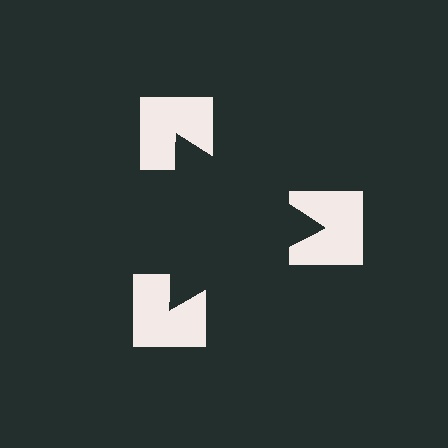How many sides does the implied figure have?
3 sides.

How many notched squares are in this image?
There are 3 — one at each vertex of the illusory triangle.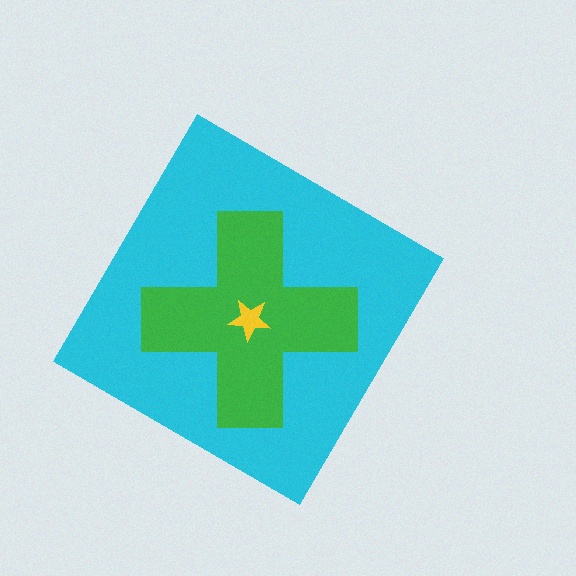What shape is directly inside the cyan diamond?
The green cross.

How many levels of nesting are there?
3.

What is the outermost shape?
The cyan diamond.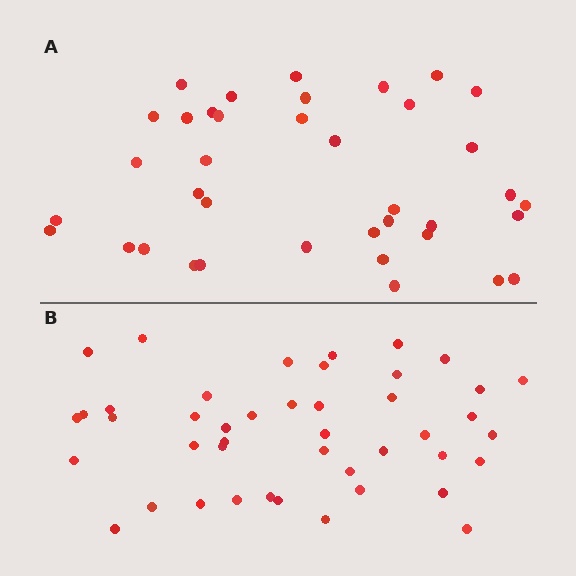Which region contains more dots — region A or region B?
Region B (the bottom region) has more dots.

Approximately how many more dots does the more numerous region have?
Region B has about 6 more dots than region A.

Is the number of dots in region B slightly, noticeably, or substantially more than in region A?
Region B has only slightly more — the two regions are fairly close. The ratio is roughly 1.2 to 1.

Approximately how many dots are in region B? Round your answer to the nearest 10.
About 40 dots. (The exact count is 44, which rounds to 40.)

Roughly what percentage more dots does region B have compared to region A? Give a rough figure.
About 15% more.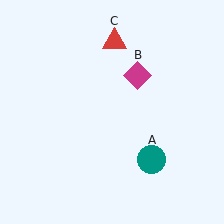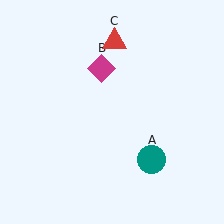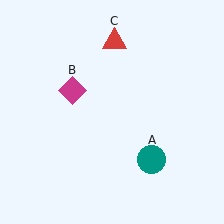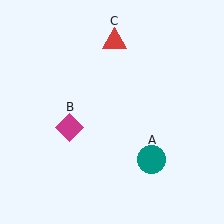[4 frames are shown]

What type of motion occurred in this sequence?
The magenta diamond (object B) rotated counterclockwise around the center of the scene.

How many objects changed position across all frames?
1 object changed position: magenta diamond (object B).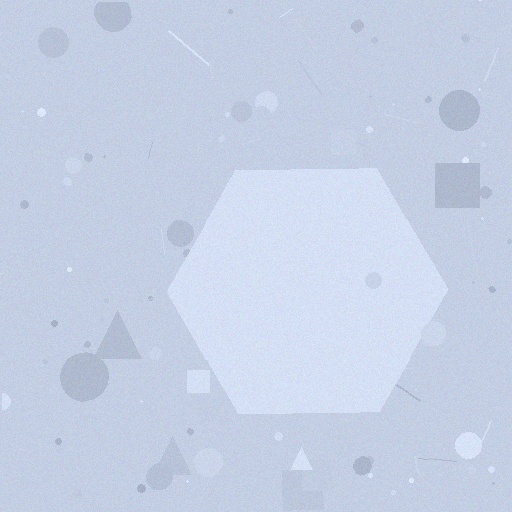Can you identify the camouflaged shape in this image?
The camouflaged shape is a hexagon.